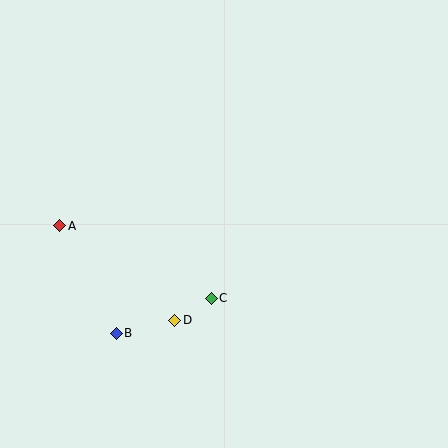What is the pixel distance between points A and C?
The distance between A and C is 168 pixels.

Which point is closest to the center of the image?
Point C at (211, 298) is closest to the center.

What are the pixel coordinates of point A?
Point A is at (60, 226).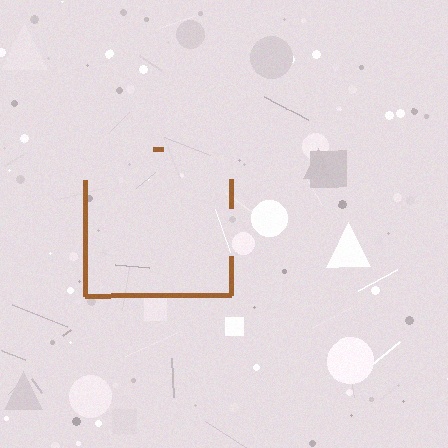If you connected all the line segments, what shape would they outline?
They would outline a square.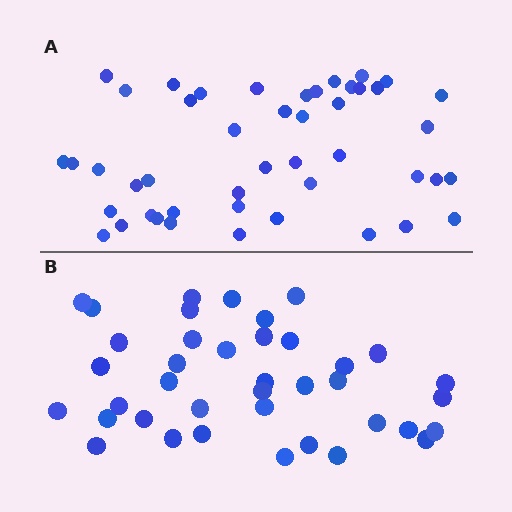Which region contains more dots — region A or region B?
Region A (the top region) has more dots.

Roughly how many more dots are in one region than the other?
Region A has roughly 8 or so more dots than region B.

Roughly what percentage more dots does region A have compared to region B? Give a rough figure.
About 20% more.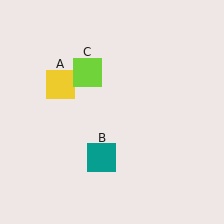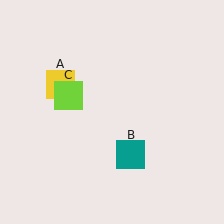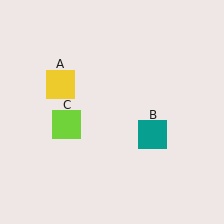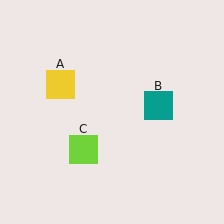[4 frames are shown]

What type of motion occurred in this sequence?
The teal square (object B), lime square (object C) rotated counterclockwise around the center of the scene.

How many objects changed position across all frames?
2 objects changed position: teal square (object B), lime square (object C).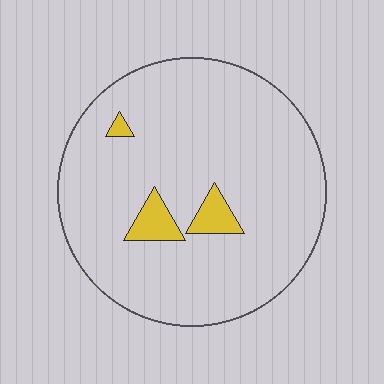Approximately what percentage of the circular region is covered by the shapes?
Approximately 5%.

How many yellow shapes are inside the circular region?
3.